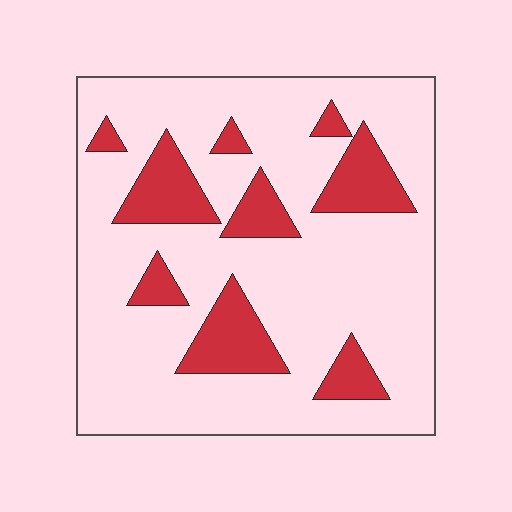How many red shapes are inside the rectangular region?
9.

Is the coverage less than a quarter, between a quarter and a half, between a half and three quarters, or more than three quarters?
Less than a quarter.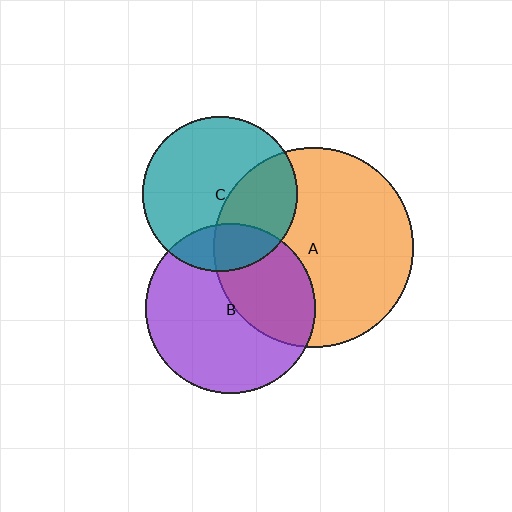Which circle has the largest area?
Circle A (orange).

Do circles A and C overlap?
Yes.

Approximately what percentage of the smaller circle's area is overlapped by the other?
Approximately 35%.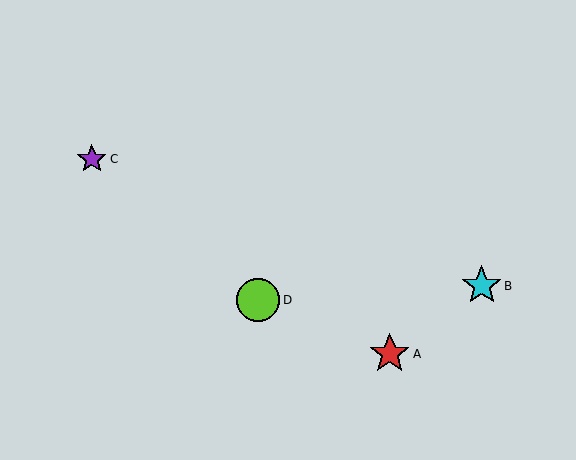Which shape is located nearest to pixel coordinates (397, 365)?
The red star (labeled A) at (390, 354) is nearest to that location.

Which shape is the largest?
The lime circle (labeled D) is the largest.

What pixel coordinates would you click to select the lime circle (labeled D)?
Click at (258, 300) to select the lime circle D.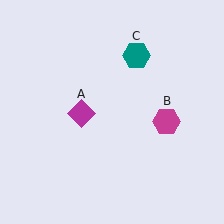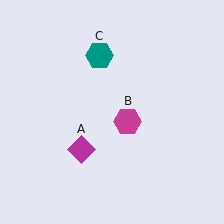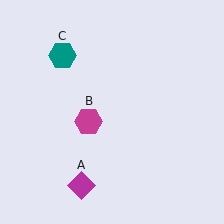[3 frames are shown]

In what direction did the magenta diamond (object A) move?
The magenta diamond (object A) moved down.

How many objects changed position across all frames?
3 objects changed position: magenta diamond (object A), magenta hexagon (object B), teal hexagon (object C).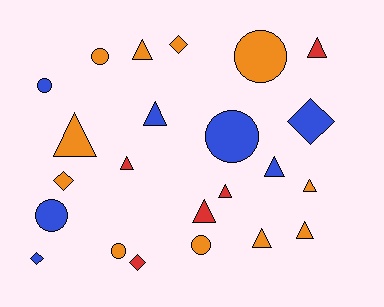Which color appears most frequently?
Orange, with 11 objects.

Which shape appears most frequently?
Triangle, with 11 objects.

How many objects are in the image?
There are 23 objects.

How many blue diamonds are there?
There are 2 blue diamonds.